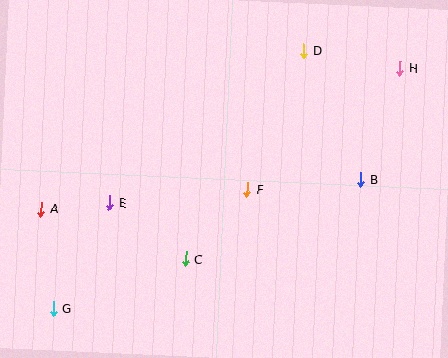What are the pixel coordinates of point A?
Point A is at (41, 209).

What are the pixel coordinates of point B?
Point B is at (361, 179).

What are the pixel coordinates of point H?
Point H is at (400, 68).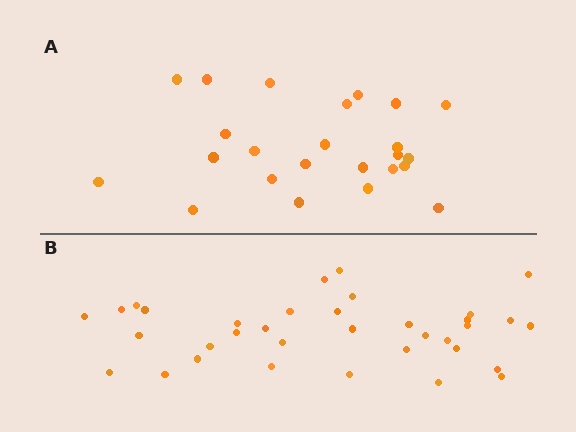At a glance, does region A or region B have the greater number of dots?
Region B (the bottom region) has more dots.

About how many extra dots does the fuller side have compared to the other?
Region B has roughly 12 or so more dots than region A.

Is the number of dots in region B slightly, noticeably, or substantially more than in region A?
Region B has substantially more. The ratio is roughly 1.5 to 1.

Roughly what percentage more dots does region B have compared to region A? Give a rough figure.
About 45% more.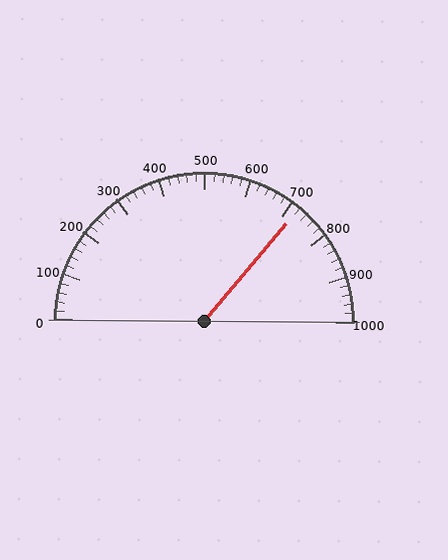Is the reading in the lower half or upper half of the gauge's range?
The reading is in the upper half of the range (0 to 1000).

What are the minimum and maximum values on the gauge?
The gauge ranges from 0 to 1000.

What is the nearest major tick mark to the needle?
The nearest major tick mark is 700.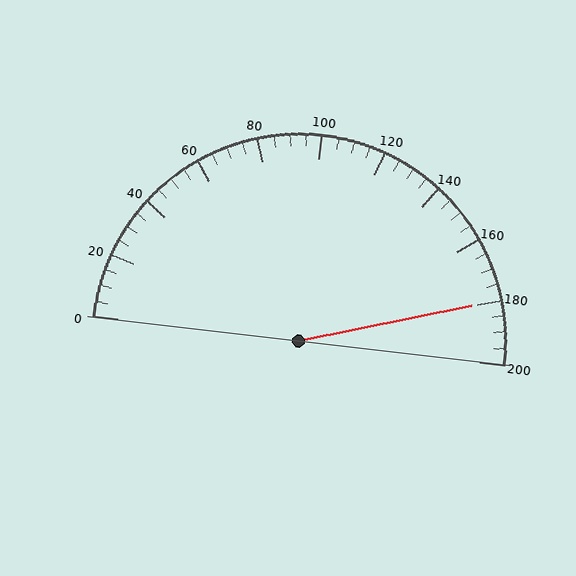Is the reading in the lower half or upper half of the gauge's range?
The reading is in the upper half of the range (0 to 200).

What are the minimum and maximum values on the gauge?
The gauge ranges from 0 to 200.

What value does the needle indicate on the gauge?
The needle indicates approximately 180.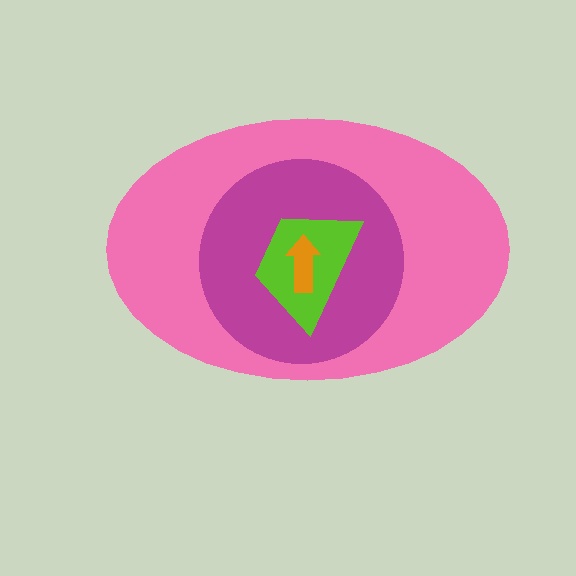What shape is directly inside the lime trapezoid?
The orange arrow.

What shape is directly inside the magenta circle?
The lime trapezoid.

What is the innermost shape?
The orange arrow.